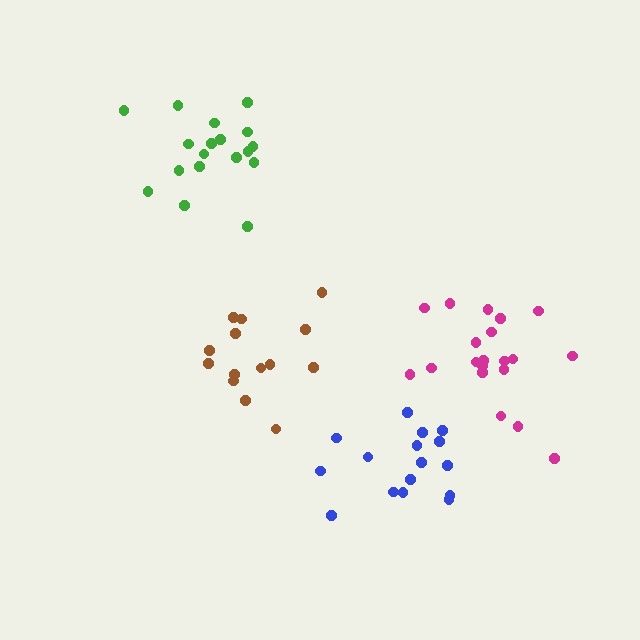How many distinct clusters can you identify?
There are 4 distinct clusters.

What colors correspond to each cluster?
The clusters are colored: brown, green, blue, magenta.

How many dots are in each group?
Group 1: 14 dots, Group 2: 19 dots, Group 3: 16 dots, Group 4: 20 dots (69 total).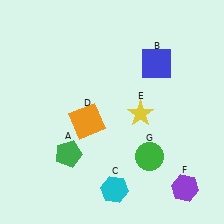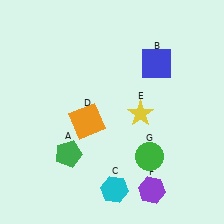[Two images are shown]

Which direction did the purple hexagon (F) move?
The purple hexagon (F) moved left.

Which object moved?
The purple hexagon (F) moved left.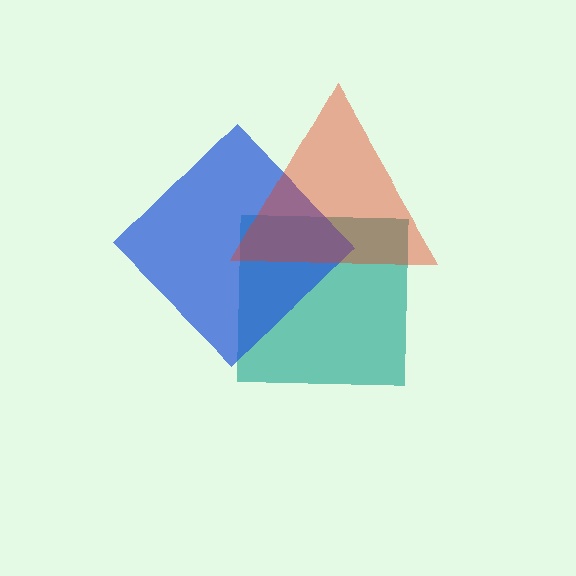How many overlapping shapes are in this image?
There are 3 overlapping shapes in the image.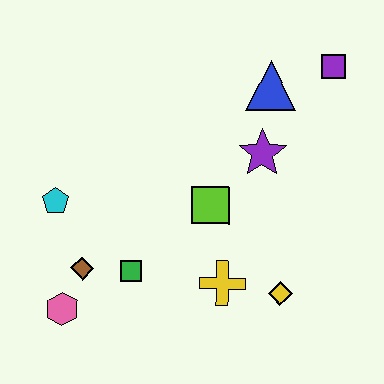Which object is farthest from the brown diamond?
The purple square is farthest from the brown diamond.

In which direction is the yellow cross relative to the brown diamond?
The yellow cross is to the right of the brown diamond.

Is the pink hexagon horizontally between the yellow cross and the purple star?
No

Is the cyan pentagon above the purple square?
No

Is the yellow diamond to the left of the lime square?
No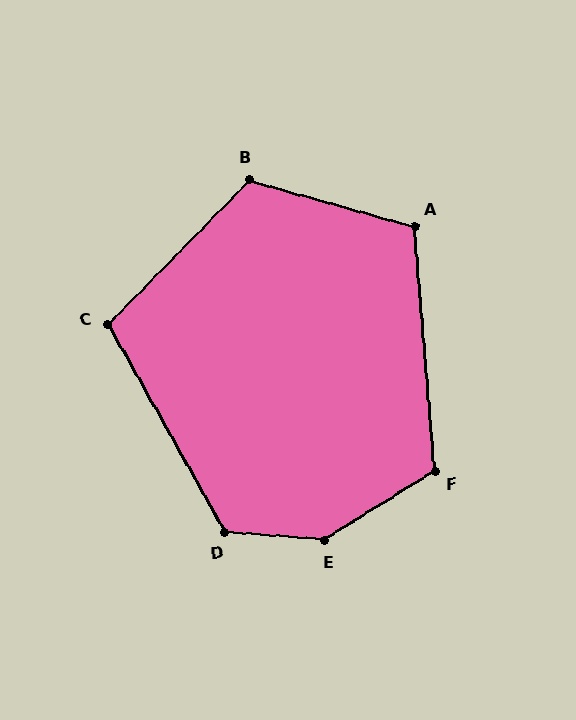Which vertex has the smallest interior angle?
C, at approximately 106 degrees.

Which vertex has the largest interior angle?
E, at approximately 143 degrees.